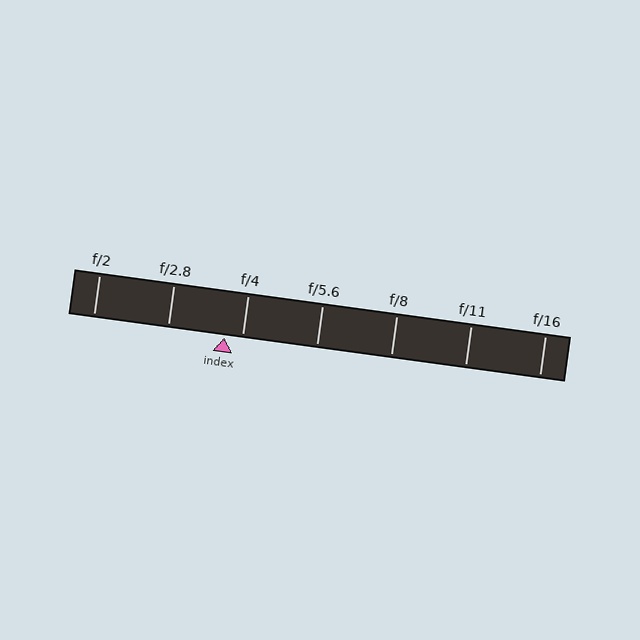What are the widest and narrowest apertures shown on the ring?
The widest aperture shown is f/2 and the narrowest is f/16.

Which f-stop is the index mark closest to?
The index mark is closest to f/4.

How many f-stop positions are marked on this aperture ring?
There are 7 f-stop positions marked.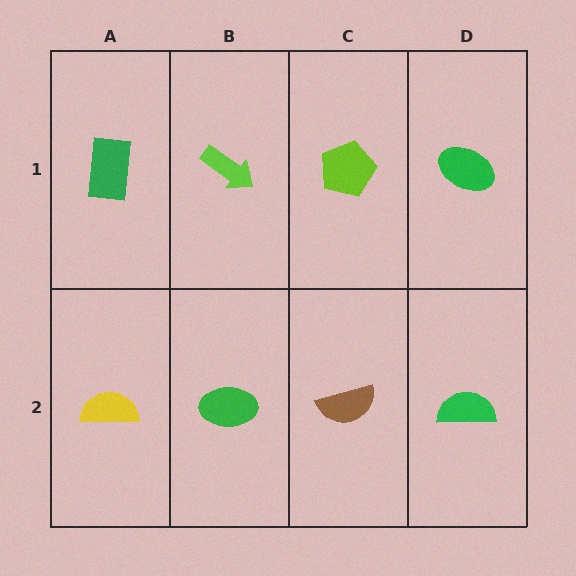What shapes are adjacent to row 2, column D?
A green ellipse (row 1, column D), a brown semicircle (row 2, column C).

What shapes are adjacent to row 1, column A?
A yellow semicircle (row 2, column A), a lime arrow (row 1, column B).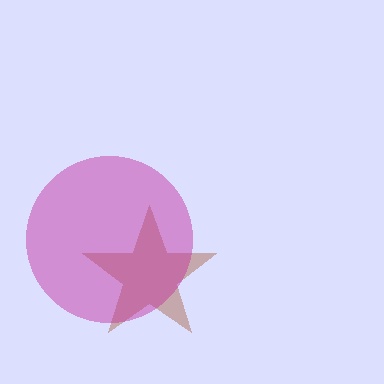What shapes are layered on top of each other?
The layered shapes are: a brown star, a magenta circle.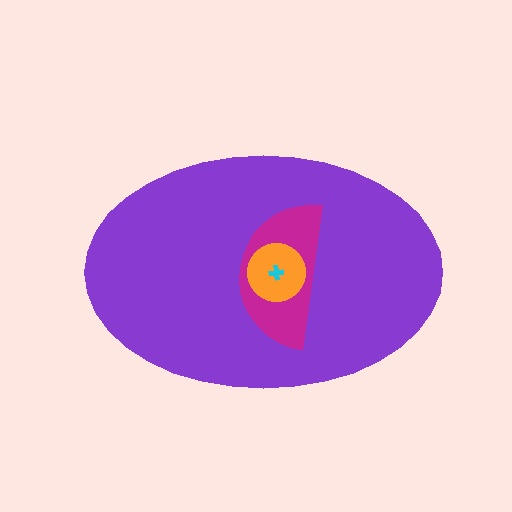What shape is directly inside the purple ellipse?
The magenta semicircle.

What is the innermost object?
The cyan cross.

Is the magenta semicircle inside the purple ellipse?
Yes.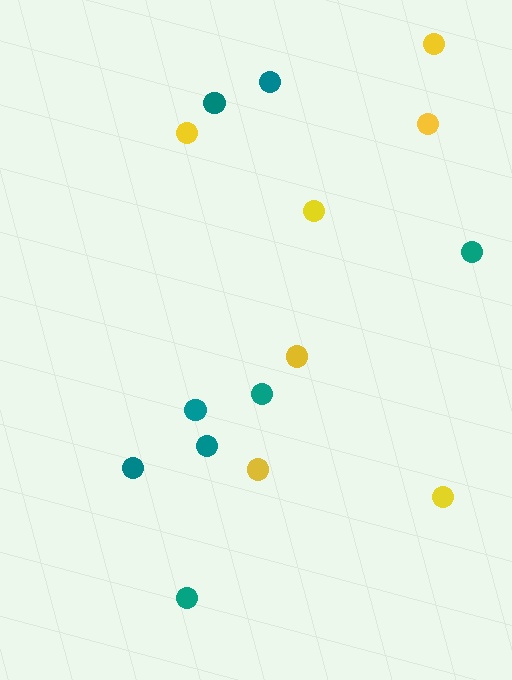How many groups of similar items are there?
There are 2 groups: one group of teal circles (8) and one group of yellow circles (7).